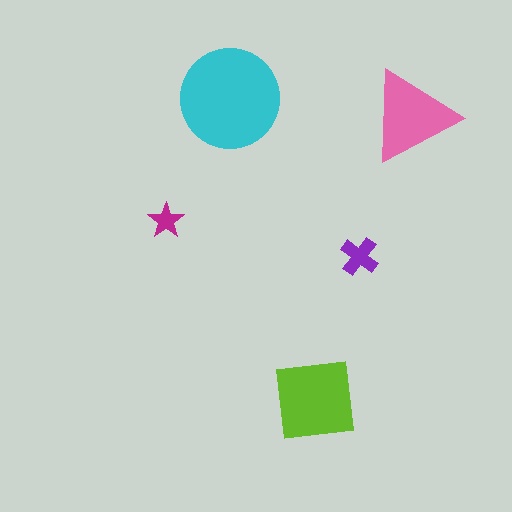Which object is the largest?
The cyan circle.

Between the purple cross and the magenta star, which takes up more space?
The purple cross.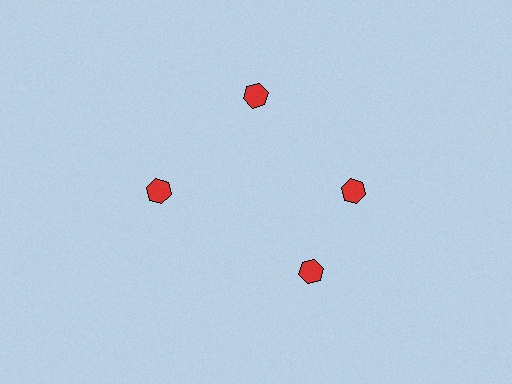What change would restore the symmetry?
The symmetry would be restored by rotating it back into even spacing with its neighbors so that all 4 hexagons sit at equal angles and equal distance from the center.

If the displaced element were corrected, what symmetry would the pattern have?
It would have 4-fold rotational symmetry — the pattern would map onto itself every 90 degrees.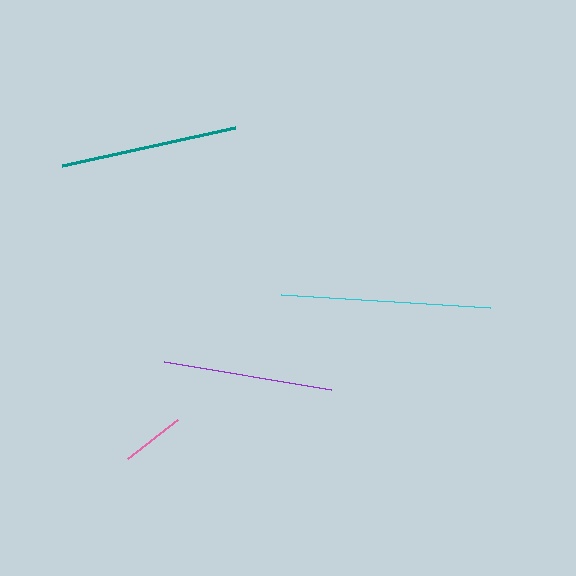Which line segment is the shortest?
The pink line is the shortest at approximately 64 pixels.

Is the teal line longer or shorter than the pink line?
The teal line is longer than the pink line.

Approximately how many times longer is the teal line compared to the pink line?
The teal line is approximately 2.8 times the length of the pink line.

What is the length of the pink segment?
The pink segment is approximately 64 pixels long.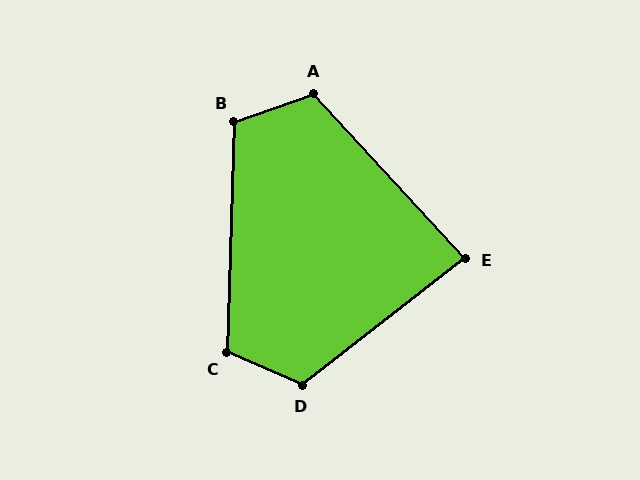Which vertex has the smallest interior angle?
E, at approximately 85 degrees.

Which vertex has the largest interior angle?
D, at approximately 119 degrees.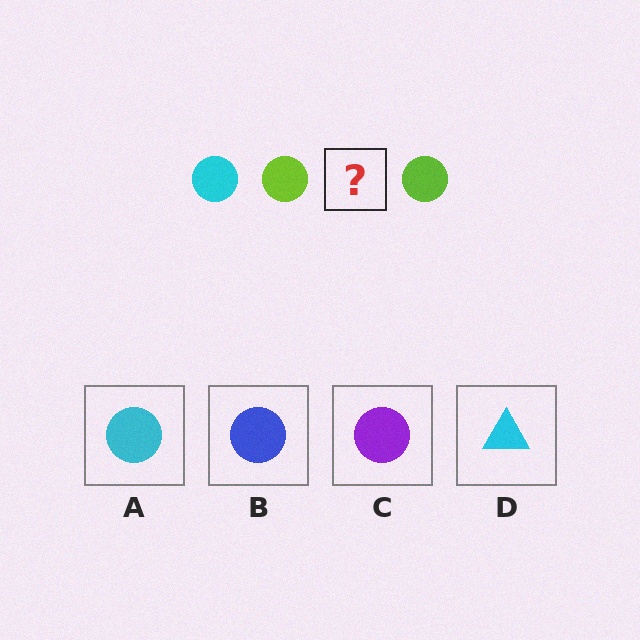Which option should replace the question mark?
Option A.